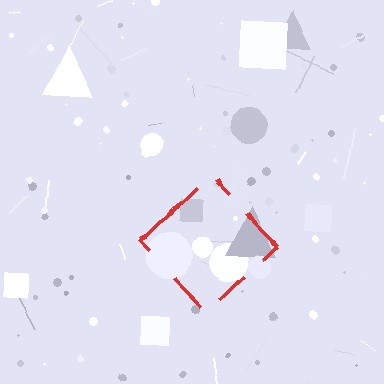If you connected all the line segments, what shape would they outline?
They would outline a diamond.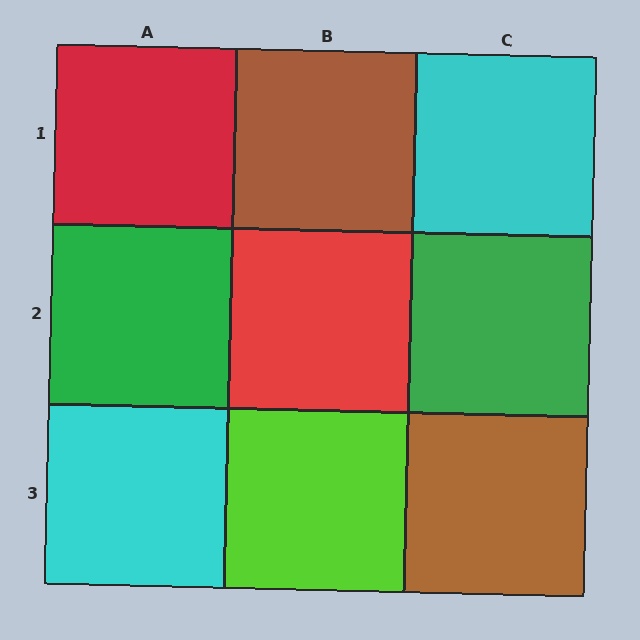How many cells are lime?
1 cell is lime.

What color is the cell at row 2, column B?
Red.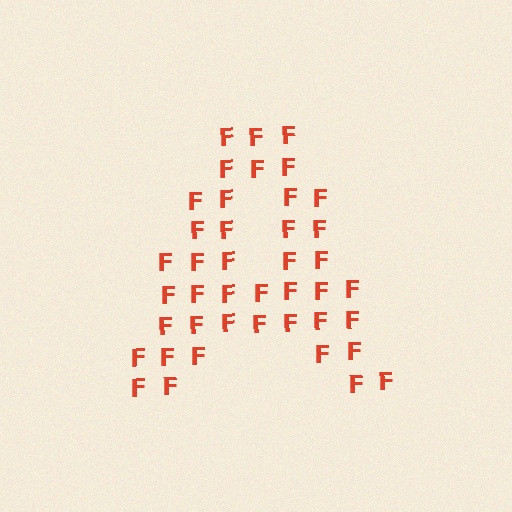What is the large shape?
The large shape is the letter A.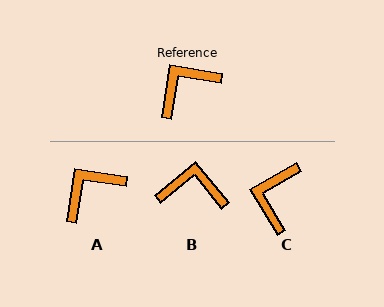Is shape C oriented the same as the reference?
No, it is off by about 39 degrees.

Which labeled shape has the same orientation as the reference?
A.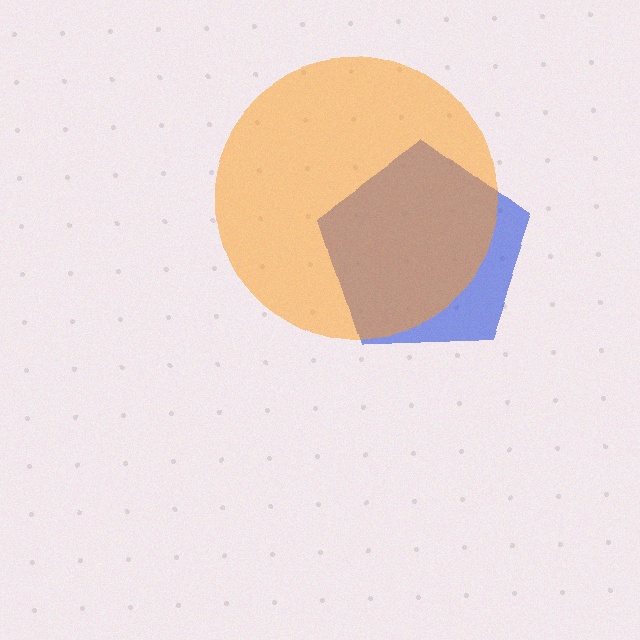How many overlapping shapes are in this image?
There are 2 overlapping shapes in the image.